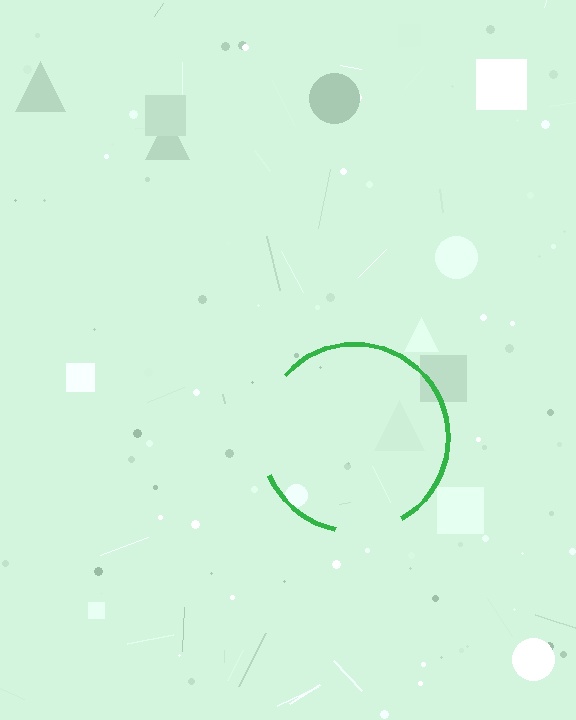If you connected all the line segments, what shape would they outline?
They would outline a circle.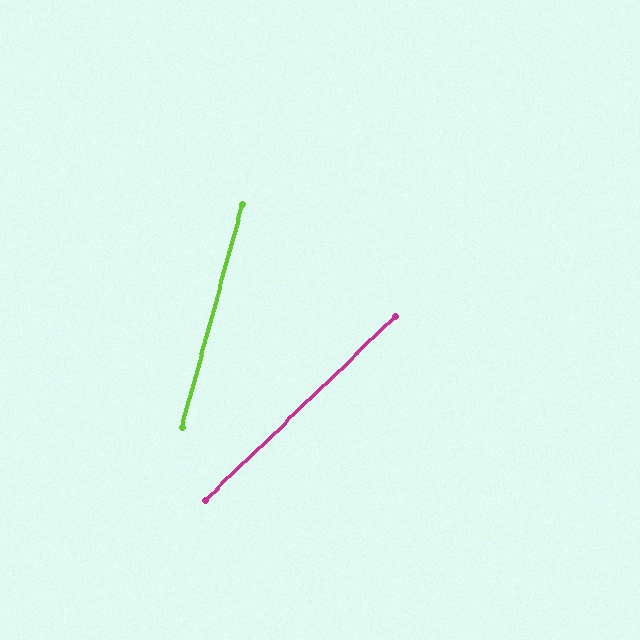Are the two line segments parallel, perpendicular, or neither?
Neither parallel nor perpendicular — they differ by about 31°.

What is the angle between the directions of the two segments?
Approximately 31 degrees.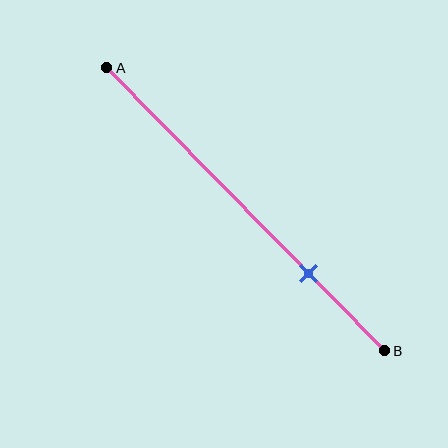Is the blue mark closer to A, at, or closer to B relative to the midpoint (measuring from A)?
The blue mark is closer to point B than the midpoint of segment AB.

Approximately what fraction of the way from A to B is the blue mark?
The blue mark is approximately 75% of the way from A to B.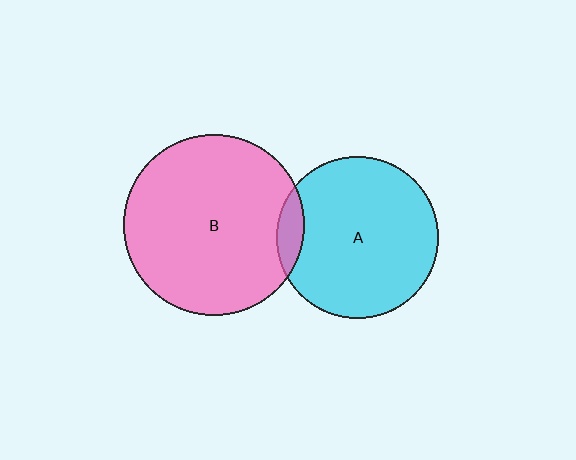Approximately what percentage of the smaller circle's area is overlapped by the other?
Approximately 10%.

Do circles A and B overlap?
Yes.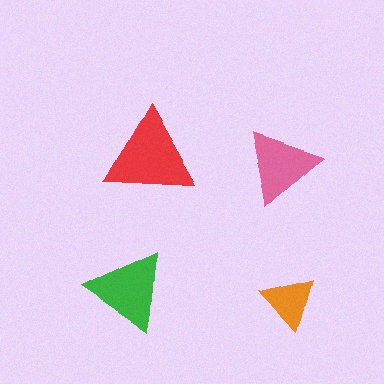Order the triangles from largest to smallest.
the red one, the green one, the pink one, the orange one.